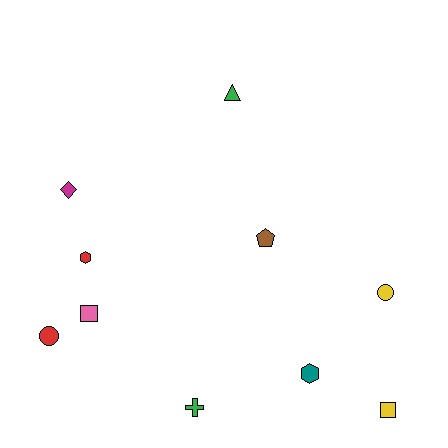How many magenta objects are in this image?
There is 1 magenta object.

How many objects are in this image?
There are 10 objects.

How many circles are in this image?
There are 2 circles.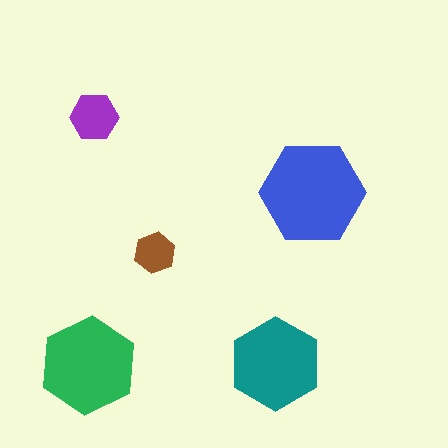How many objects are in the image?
There are 5 objects in the image.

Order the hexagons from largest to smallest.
the blue one, the green one, the teal one, the purple one, the brown one.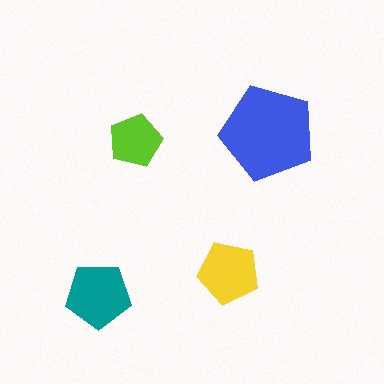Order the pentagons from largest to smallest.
the blue one, the teal one, the yellow one, the lime one.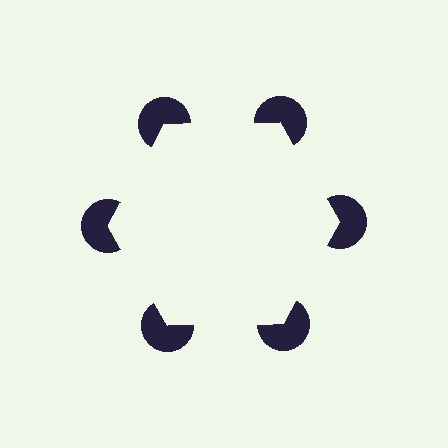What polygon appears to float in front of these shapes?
An illusory hexagon — its edges are inferred from the aligned wedge cuts in the pac-man discs, not physically drawn.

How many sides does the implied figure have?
6 sides.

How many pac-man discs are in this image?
There are 6 — one at each vertex of the illusory hexagon.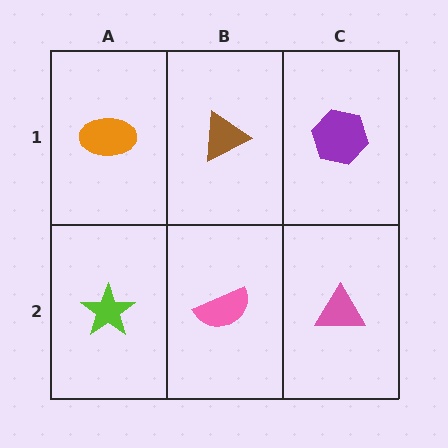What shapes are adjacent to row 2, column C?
A purple hexagon (row 1, column C), a pink semicircle (row 2, column B).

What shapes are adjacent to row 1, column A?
A lime star (row 2, column A), a brown triangle (row 1, column B).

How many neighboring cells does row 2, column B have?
3.